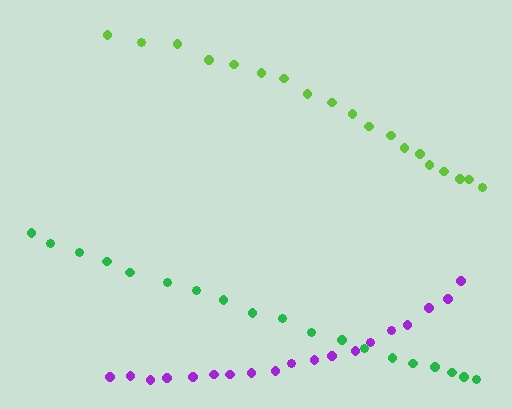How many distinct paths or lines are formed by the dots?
There are 3 distinct paths.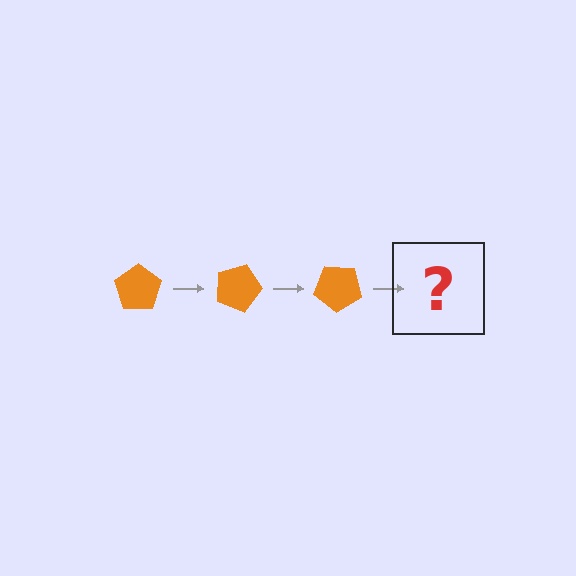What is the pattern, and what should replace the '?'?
The pattern is that the pentagon rotates 20 degrees each step. The '?' should be an orange pentagon rotated 60 degrees.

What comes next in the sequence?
The next element should be an orange pentagon rotated 60 degrees.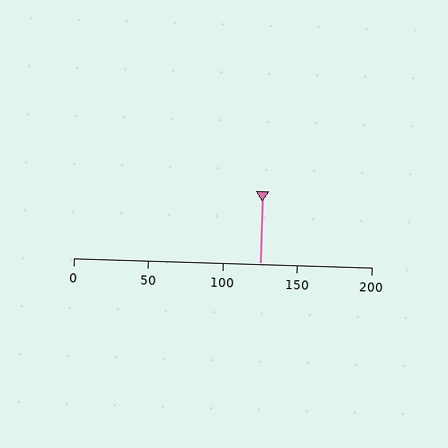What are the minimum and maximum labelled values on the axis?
The axis runs from 0 to 200.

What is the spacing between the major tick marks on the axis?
The major ticks are spaced 50 apart.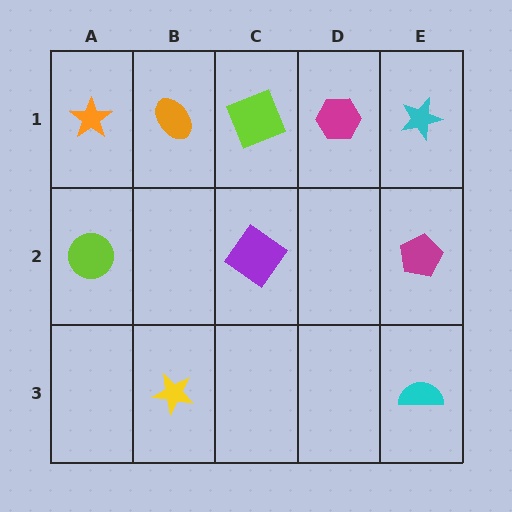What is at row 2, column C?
A purple diamond.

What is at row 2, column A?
A lime circle.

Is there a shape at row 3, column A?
No, that cell is empty.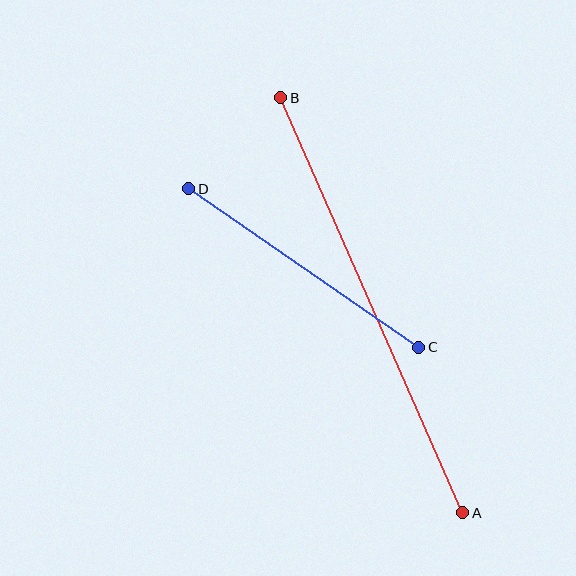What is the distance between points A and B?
The distance is approximately 454 pixels.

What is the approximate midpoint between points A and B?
The midpoint is at approximately (372, 305) pixels.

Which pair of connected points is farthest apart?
Points A and B are farthest apart.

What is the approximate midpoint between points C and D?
The midpoint is at approximately (304, 268) pixels.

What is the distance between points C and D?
The distance is approximately 279 pixels.